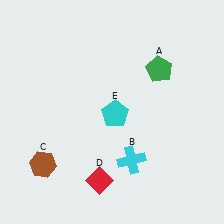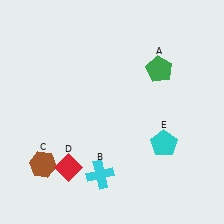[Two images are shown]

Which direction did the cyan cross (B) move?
The cyan cross (B) moved left.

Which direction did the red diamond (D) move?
The red diamond (D) moved left.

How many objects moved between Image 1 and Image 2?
3 objects moved between the two images.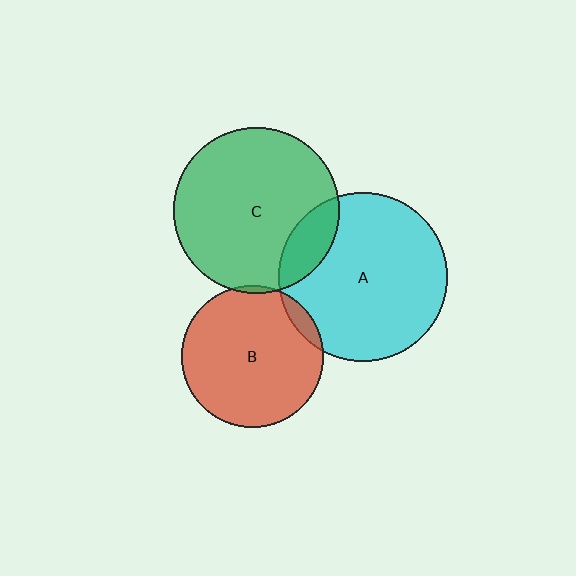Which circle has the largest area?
Circle A (cyan).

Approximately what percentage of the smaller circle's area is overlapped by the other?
Approximately 5%.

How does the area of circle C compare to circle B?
Approximately 1.3 times.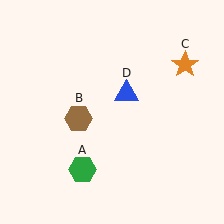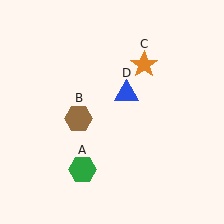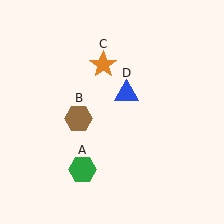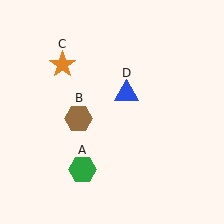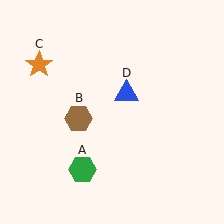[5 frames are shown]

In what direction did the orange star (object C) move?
The orange star (object C) moved left.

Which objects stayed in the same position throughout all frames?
Green hexagon (object A) and brown hexagon (object B) and blue triangle (object D) remained stationary.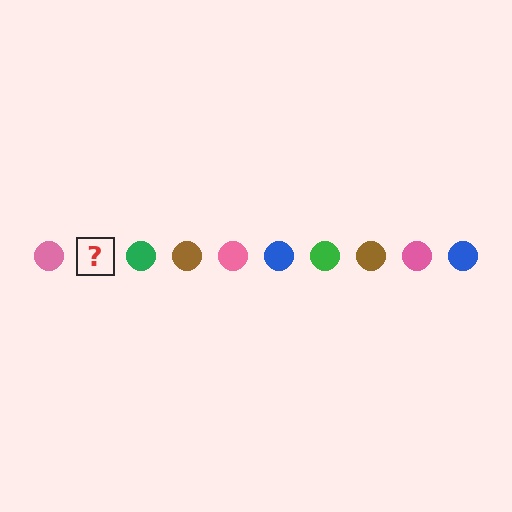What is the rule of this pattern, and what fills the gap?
The rule is that the pattern cycles through pink, blue, green, brown circles. The gap should be filled with a blue circle.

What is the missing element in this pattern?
The missing element is a blue circle.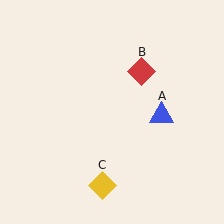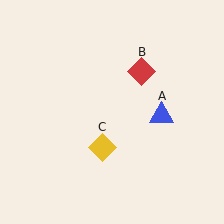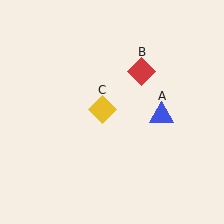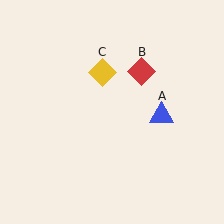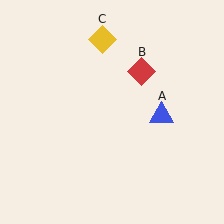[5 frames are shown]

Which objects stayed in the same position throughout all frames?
Blue triangle (object A) and red diamond (object B) remained stationary.